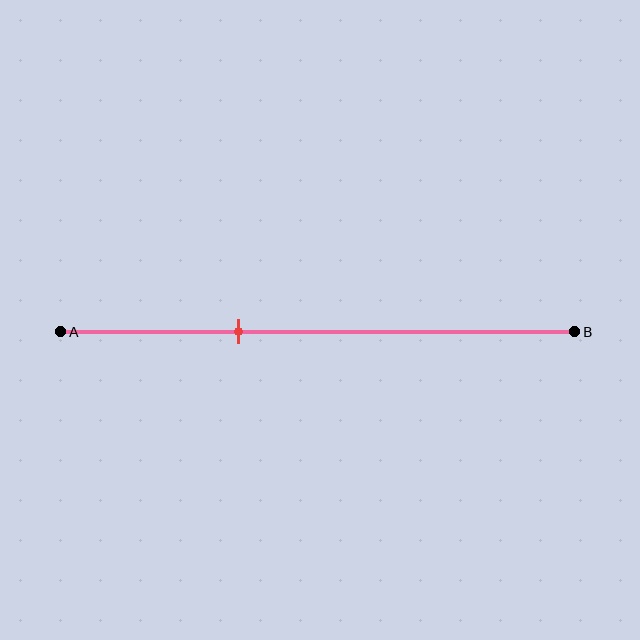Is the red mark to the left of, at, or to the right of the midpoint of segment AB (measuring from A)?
The red mark is to the left of the midpoint of segment AB.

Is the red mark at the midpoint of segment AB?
No, the mark is at about 35% from A, not at the 50% midpoint.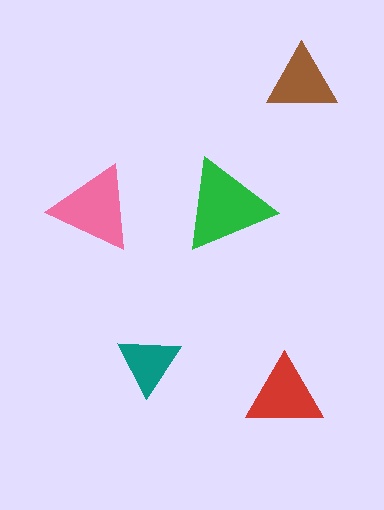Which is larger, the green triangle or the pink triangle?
The green one.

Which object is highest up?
The brown triangle is topmost.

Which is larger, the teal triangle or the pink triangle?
The pink one.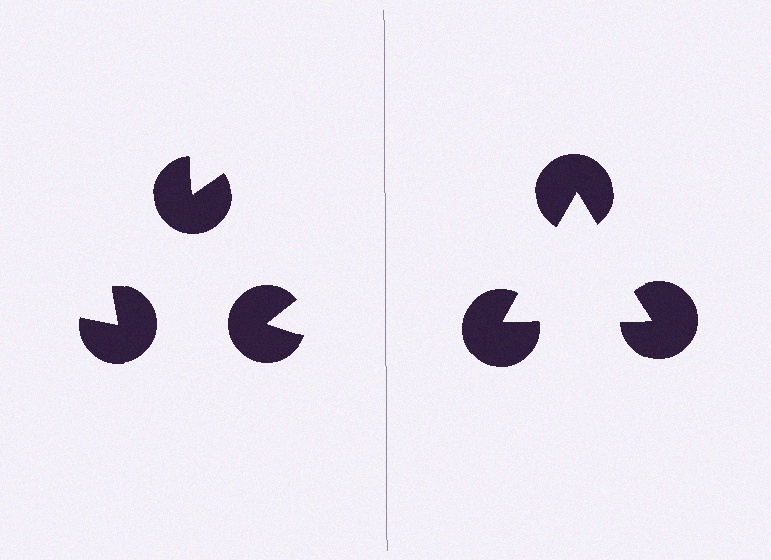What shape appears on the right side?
An illusory triangle.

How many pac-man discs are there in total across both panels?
6 — 3 on each side.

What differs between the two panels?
The pac-man discs are positioned identically on both sides; only the wedge orientations differ. On the right they align to a triangle; on the left they are misaligned.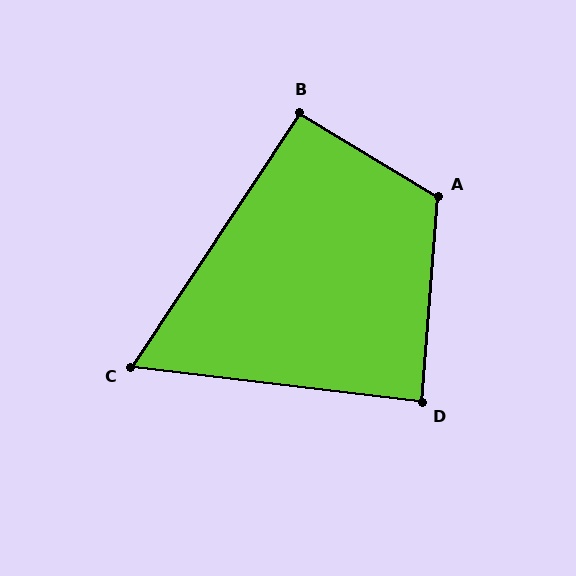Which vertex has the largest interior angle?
A, at approximately 117 degrees.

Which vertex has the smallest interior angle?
C, at approximately 63 degrees.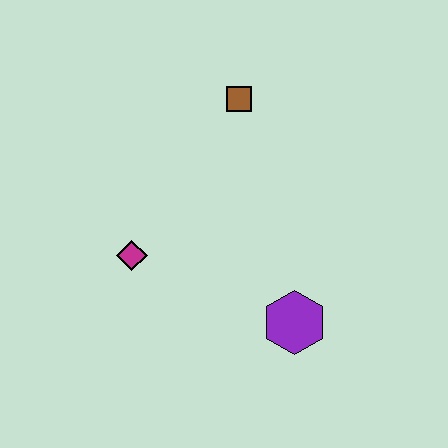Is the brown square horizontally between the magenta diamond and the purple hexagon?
Yes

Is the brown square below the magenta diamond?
No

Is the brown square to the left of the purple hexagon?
Yes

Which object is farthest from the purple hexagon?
The brown square is farthest from the purple hexagon.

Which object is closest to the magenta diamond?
The purple hexagon is closest to the magenta diamond.